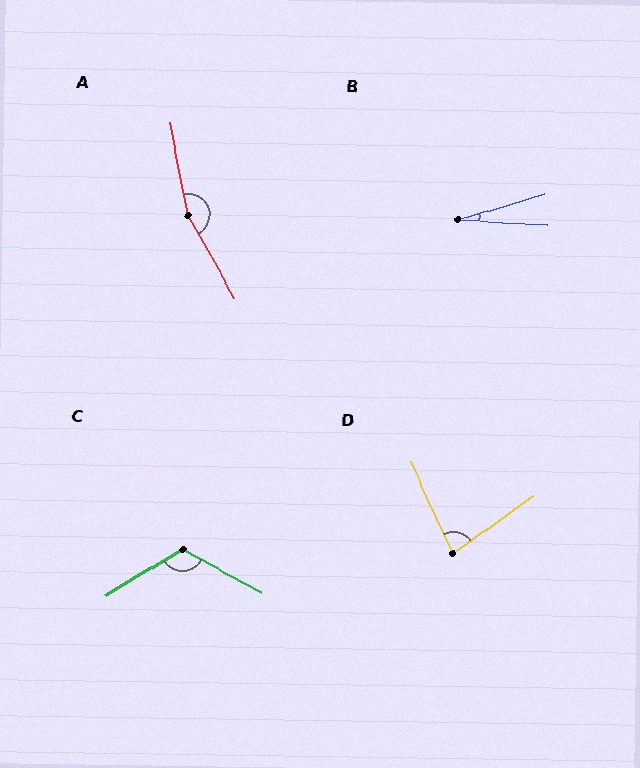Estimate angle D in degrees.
Approximately 79 degrees.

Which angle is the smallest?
B, at approximately 20 degrees.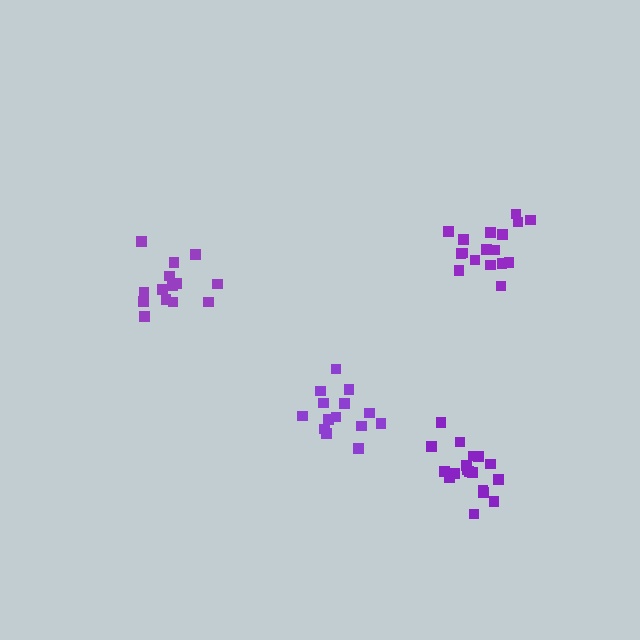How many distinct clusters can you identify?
There are 4 distinct clusters.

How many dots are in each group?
Group 1: 14 dots, Group 2: 18 dots, Group 3: 15 dots, Group 4: 17 dots (64 total).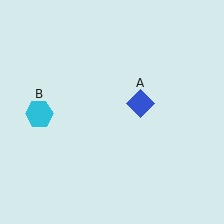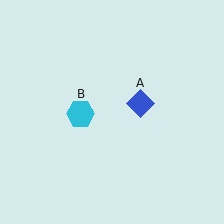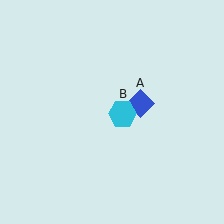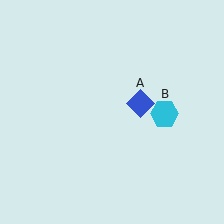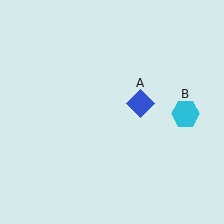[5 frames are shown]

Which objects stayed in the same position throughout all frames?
Blue diamond (object A) remained stationary.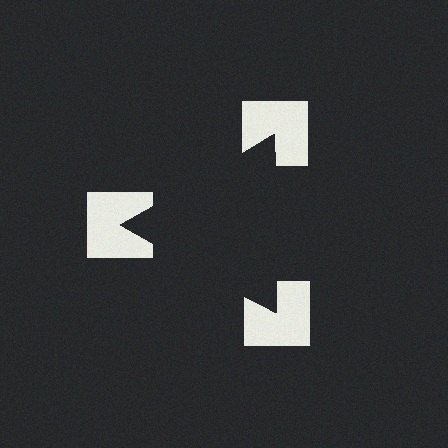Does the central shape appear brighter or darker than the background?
It typically appears slightly darker than the background, even though no actual brightness change is drawn.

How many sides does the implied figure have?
3 sides.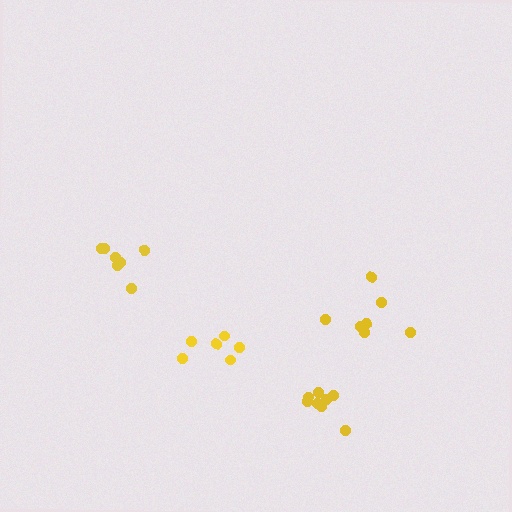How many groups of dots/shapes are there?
There are 4 groups.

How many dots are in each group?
Group 1: 8 dots, Group 2: 7 dots, Group 3: 7 dots, Group 4: 6 dots (28 total).